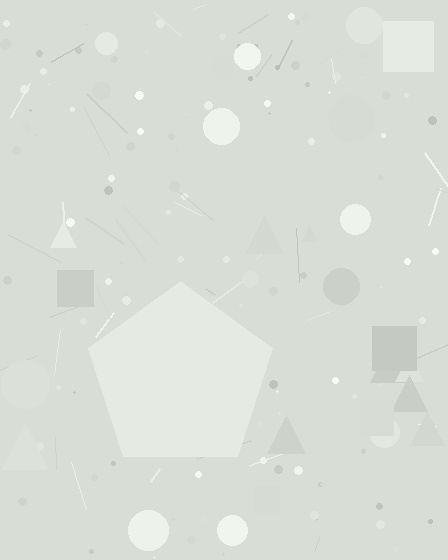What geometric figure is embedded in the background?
A pentagon is embedded in the background.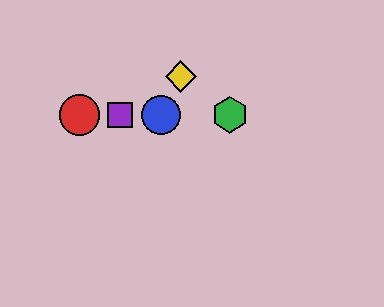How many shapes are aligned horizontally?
4 shapes (the red circle, the blue circle, the green hexagon, the purple square) are aligned horizontally.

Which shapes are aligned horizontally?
The red circle, the blue circle, the green hexagon, the purple square are aligned horizontally.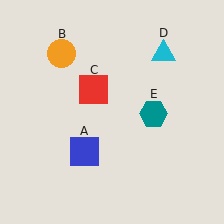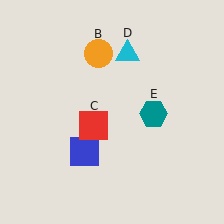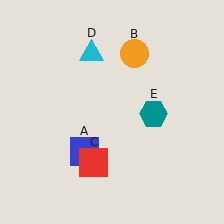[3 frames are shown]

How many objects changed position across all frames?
3 objects changed position: orange circle (object B), red square (object C), cyan triangle (object D).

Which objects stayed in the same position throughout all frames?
Blue square (object A) and teal hexagon (object E) remained stationary.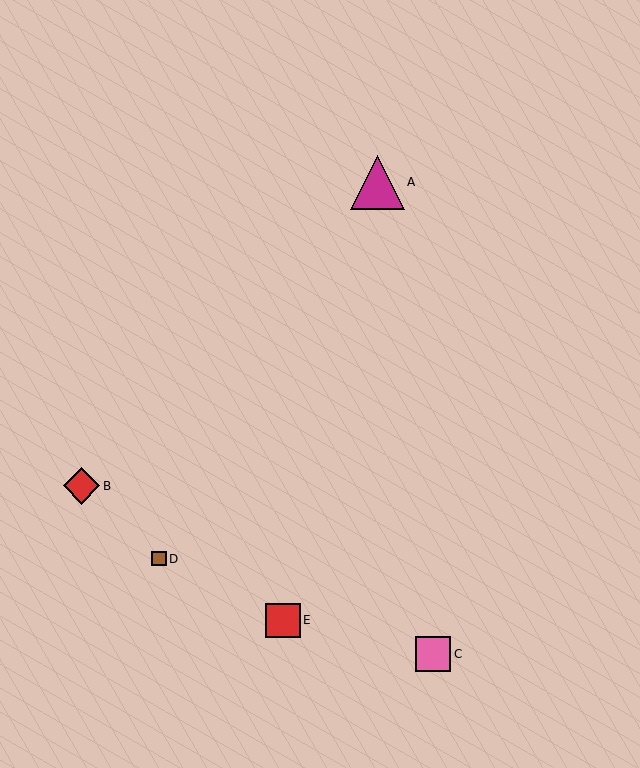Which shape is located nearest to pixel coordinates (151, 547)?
The brown square (labeled D) at (159, 559) is nearest to that location.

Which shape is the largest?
The magenta triangle (labeled A) is the largest.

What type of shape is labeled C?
Shape C is a pink square.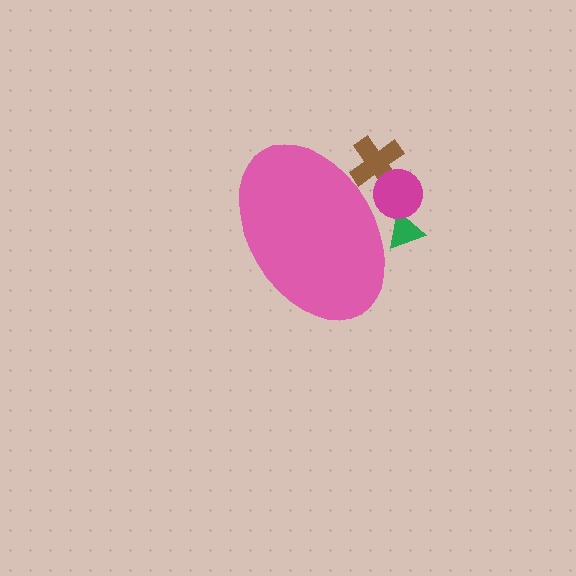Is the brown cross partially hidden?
Yes, the brown cross is partially hidden behind the pink ellipse.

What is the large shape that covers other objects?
A pink ellipse.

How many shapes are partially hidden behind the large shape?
3 shapes are partially hidden.